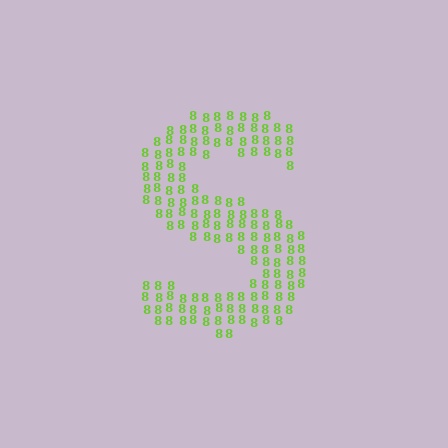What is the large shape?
The large shape is the letter S.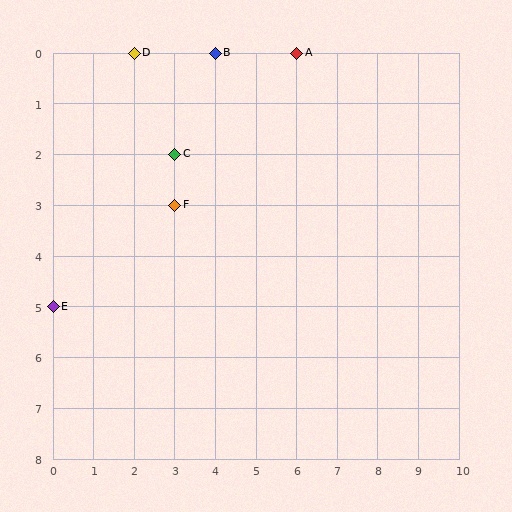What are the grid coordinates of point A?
Point A is at grid coordinates (6, 0).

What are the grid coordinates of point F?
Point F is at grid coordinates (3, 3).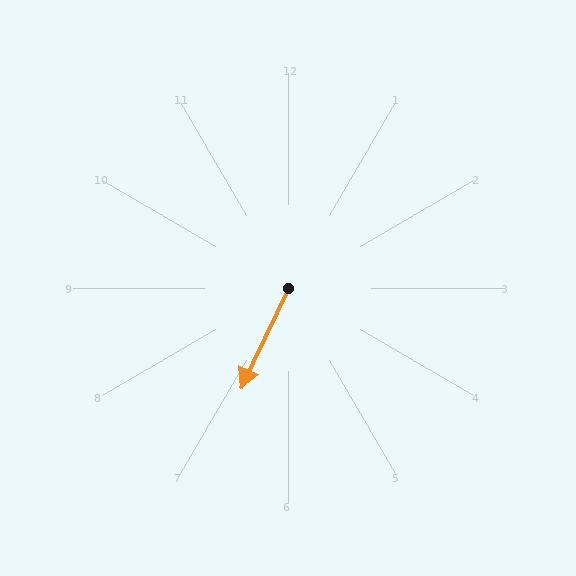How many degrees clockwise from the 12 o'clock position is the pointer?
Approximately 206 degrees.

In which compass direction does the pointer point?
Southwest.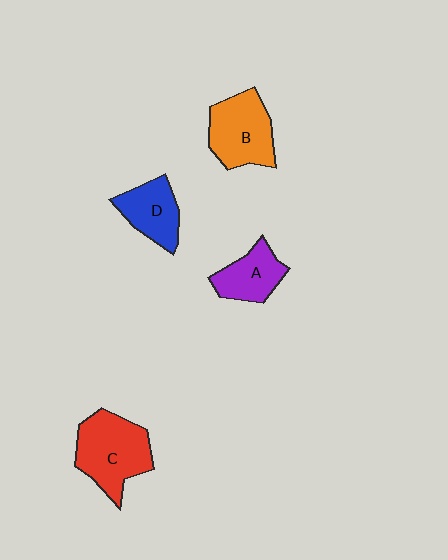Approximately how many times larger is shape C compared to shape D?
Approximately 1.5 times.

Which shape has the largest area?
Shape C (red).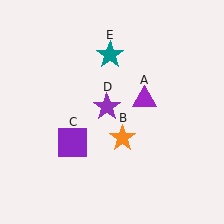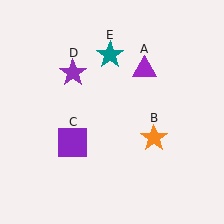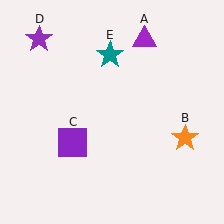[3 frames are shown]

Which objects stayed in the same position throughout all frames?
Purple square (object C) and teal star (object E) remained stationary.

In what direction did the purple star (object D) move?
The purple star (object D) moved up and to the left.